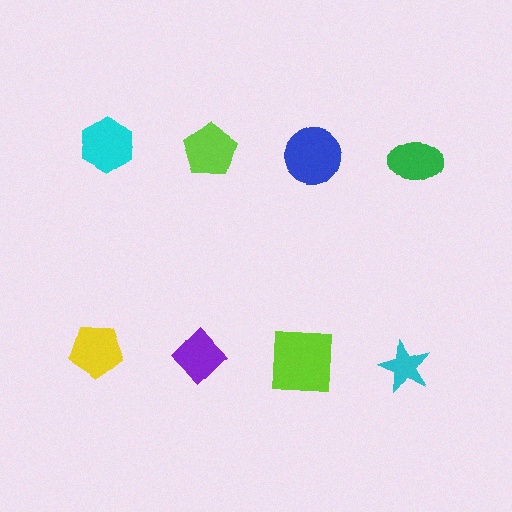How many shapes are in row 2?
4 shapes.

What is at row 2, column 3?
A lime square.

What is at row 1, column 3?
A blue circle.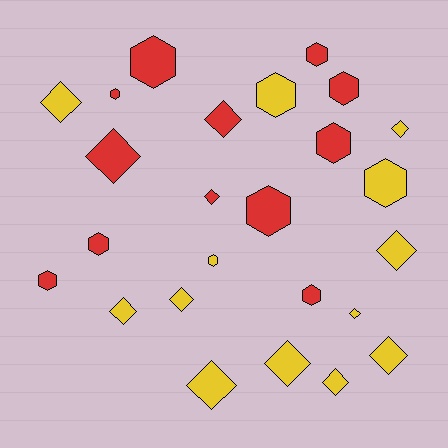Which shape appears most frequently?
Diamond, with 13 objects.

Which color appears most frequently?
Yellow, with 13 objects.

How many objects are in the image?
There are 25 objects.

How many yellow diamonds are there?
There are 10 yellow diamonds.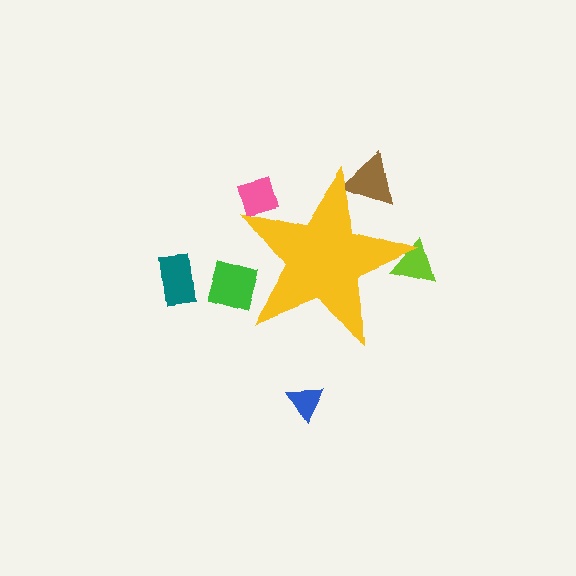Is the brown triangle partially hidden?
Yes, the brown triangle is partially hidden behind the yellow star.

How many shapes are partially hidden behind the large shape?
4 shapes are partially hidden.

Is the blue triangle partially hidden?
No, the blue triangle is fully visible.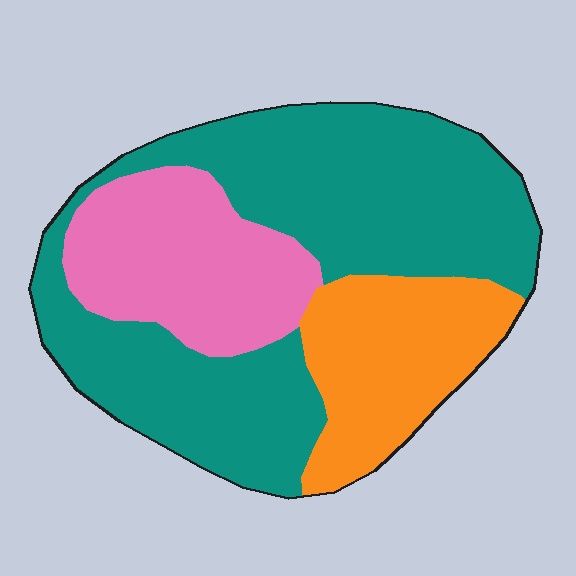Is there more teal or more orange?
Teal.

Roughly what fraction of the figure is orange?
Orange covers 21% of the figure.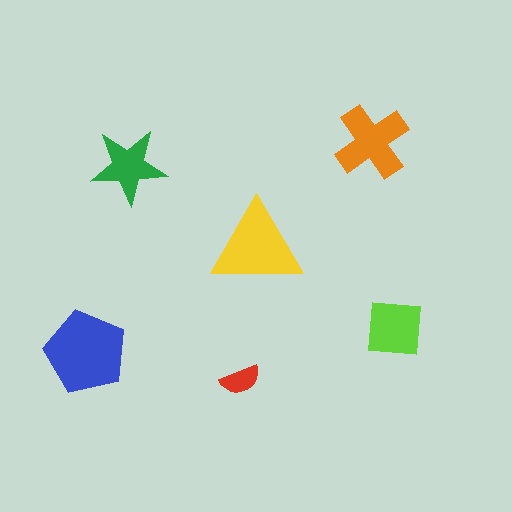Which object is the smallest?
The red semicircle.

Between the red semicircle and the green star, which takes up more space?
The green star.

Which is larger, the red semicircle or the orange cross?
The orange cross.